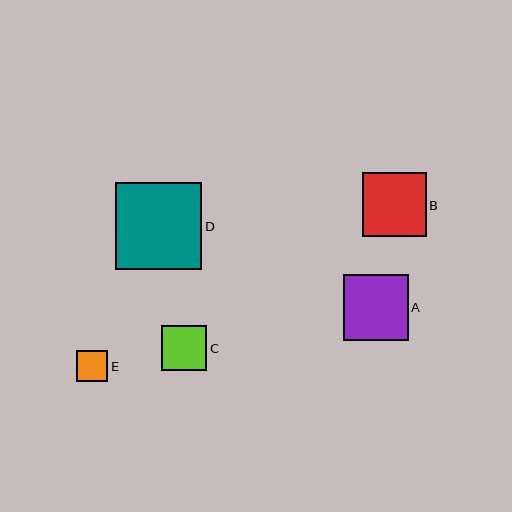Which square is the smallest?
Square E is the smallest with a size of approximately 31 pixels.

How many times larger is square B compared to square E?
Square B is approximately 2.1 times the size of square E.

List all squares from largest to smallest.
From largest to smallest: D, A, B, C, E.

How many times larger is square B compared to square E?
Square B is approximately 2.1 times the size of square E.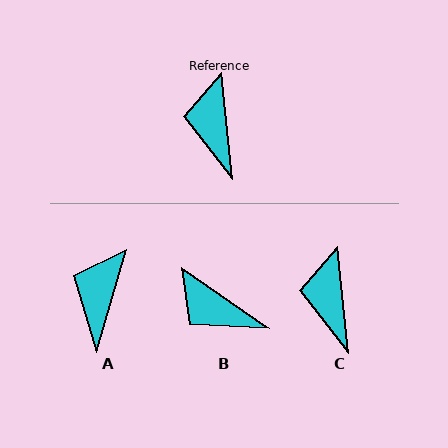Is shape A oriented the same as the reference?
No, it is off by about 22 degrees.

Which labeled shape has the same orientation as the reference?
C.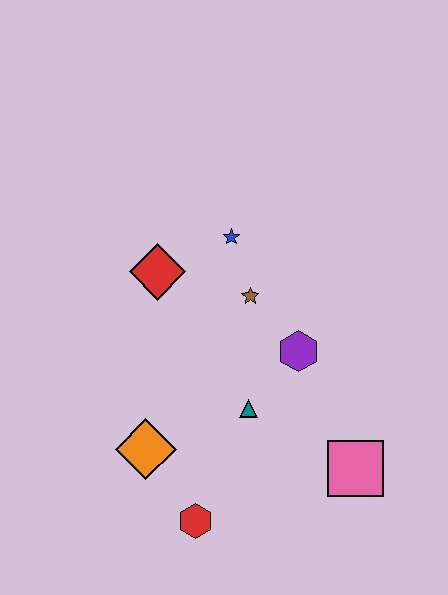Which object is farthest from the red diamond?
The pink square is farthest from the red diamond.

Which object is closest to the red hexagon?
The orange diamond is closest to the red hexagon.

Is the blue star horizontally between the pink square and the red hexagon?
Yes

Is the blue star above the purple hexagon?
Yes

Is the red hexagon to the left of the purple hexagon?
Yes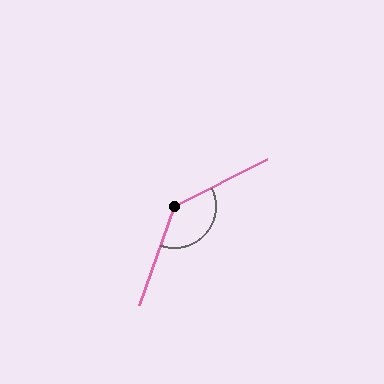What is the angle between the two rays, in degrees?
Approximately 136 degrees.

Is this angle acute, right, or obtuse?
It is obtuse.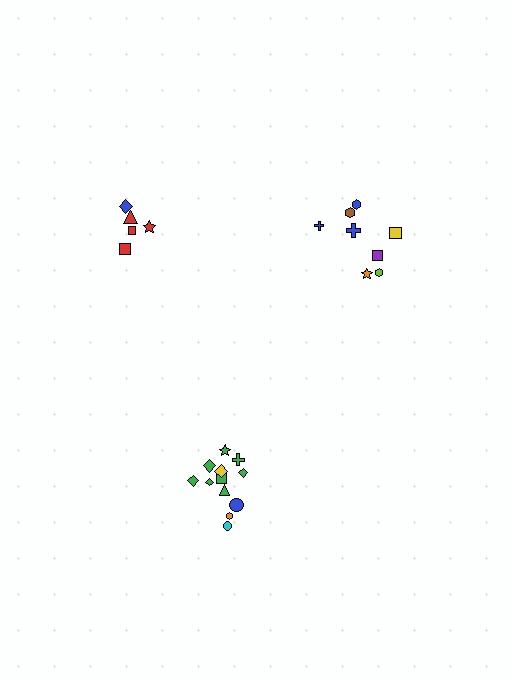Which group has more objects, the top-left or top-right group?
The top-right group.